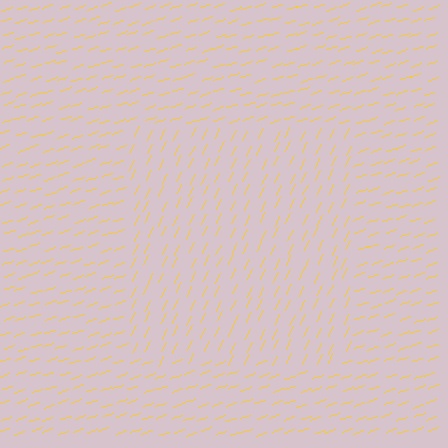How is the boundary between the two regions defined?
The boundary is defined purely by a change in line orientation (approximately 45 degrees difference). All lines are the same color and thickness.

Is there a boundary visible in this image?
Yes, there is a texture boundary formed by a change in line orientation.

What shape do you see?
I see a rectangle.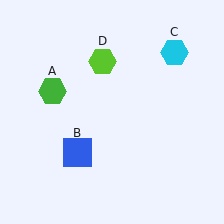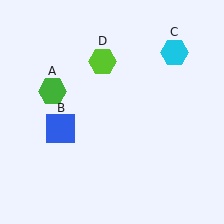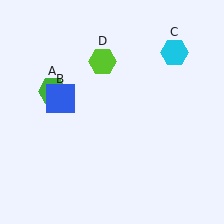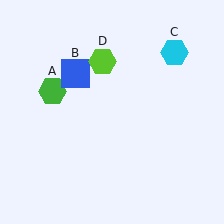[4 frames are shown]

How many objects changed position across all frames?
1 object changed position: blue square (object B).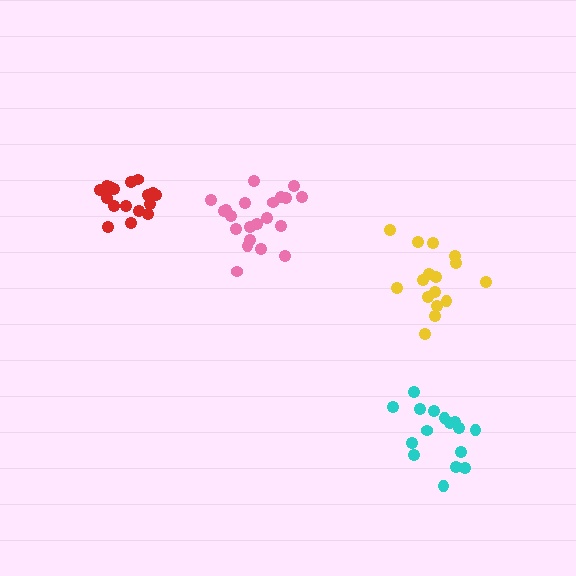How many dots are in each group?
Group 1: 16 dots, Group 2: 17 dots, Group 3: 21 dots, Group 4: 16 dots (70 total).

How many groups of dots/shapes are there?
There are 4 groups.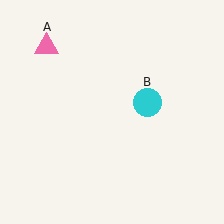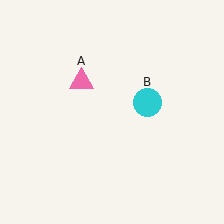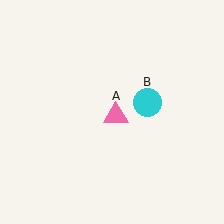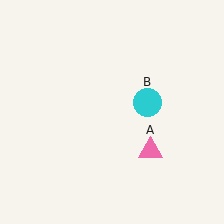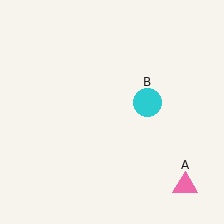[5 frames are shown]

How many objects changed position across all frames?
1 object changed position: pink triangle (object A).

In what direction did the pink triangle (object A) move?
The pink triangle (object A) moved down and to the right.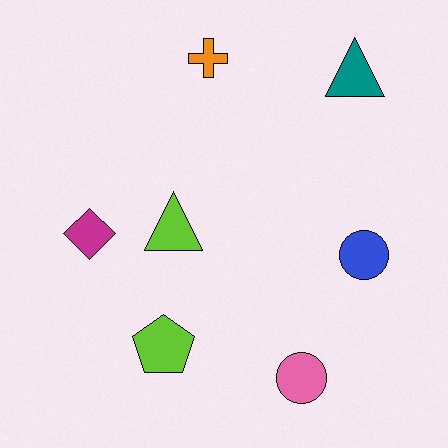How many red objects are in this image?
There are no red objects.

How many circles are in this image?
There are 2 circles.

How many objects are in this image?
There are 7 objects.